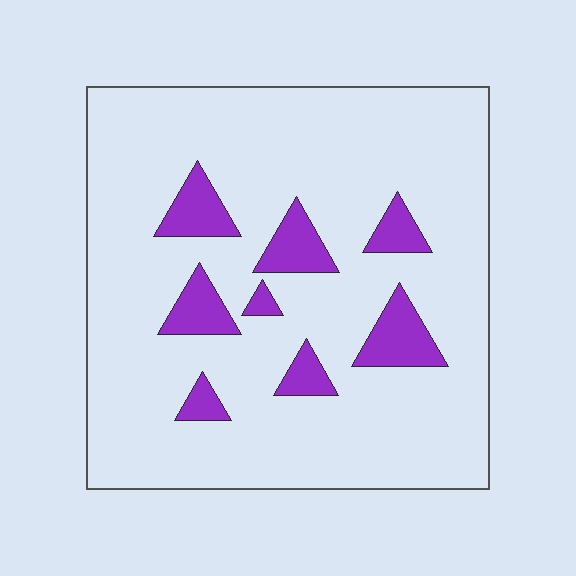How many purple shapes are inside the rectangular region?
8.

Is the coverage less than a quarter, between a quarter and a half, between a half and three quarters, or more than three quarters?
Less than a quarter.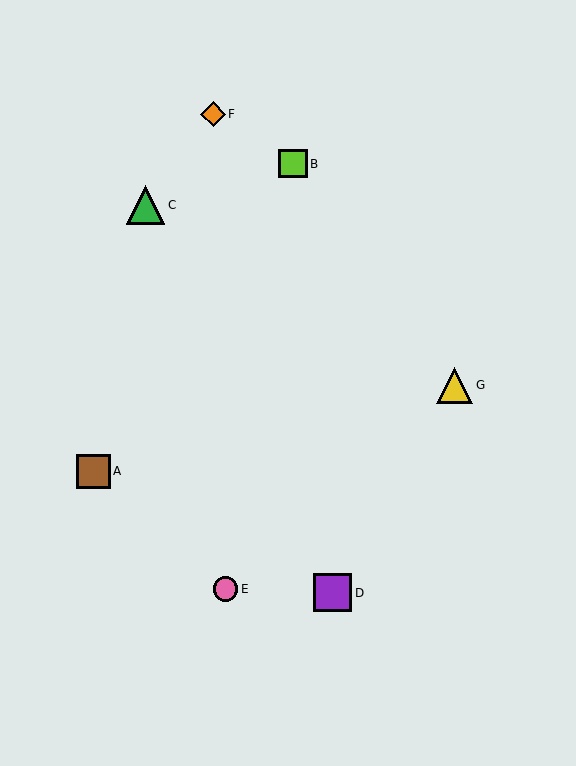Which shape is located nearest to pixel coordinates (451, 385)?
The yellow triangle (labeled G) at (455, 385) is nearest to that location.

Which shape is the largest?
The green triangle (labeled C) is the largest.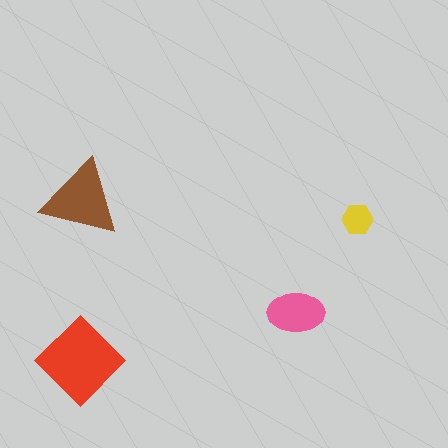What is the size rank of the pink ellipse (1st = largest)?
3rd.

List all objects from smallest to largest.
The yellow hexagon, the pink ellipse, the brown triangle, the red diamond.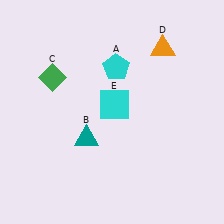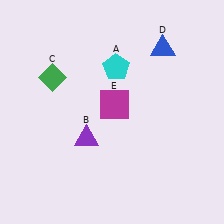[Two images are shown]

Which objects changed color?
B changed from teal to purple. D changed from orange to blue. E changed from cyan to magenta.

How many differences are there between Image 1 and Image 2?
There are 3 differences between the two images.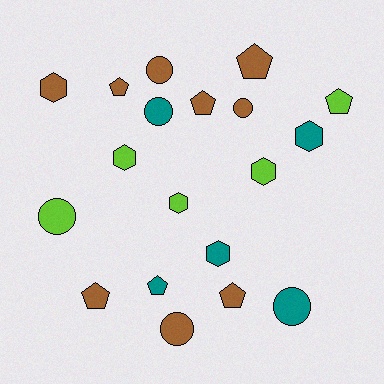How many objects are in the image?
There are 19 objects.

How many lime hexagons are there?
There are 3 lime hexagons.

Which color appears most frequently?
Brown, with 9 objects.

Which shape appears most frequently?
Pentagon, with 7 objects.